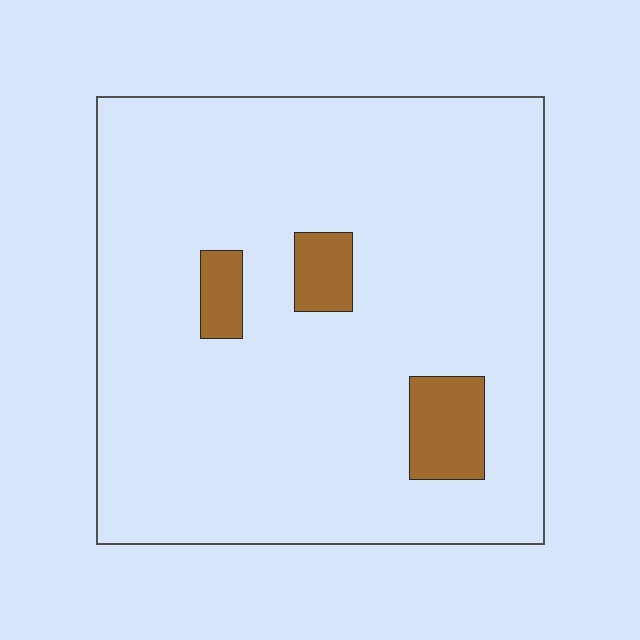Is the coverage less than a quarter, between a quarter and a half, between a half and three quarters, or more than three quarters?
Less than a quarter.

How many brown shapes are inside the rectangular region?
3.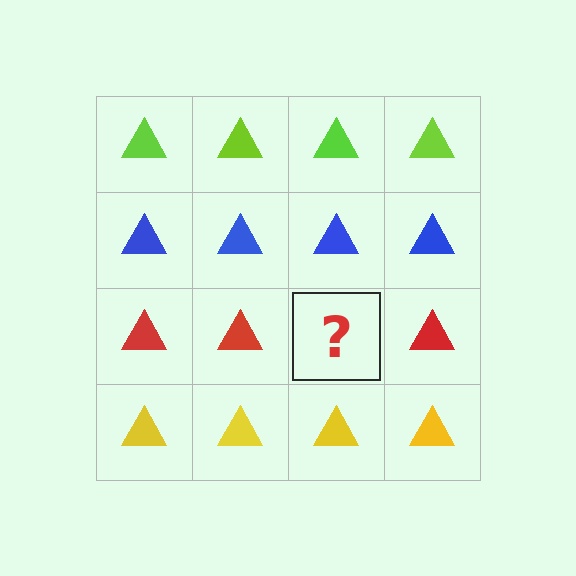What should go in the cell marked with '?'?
The missing cell should contain a red triangle.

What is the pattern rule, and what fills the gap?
The rule is that each row has a consistent color. The gap should be filled with a red triangle.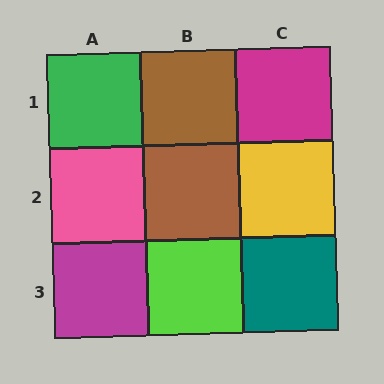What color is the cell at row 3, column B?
Lime.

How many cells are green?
1 cell is green.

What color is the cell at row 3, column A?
Magenta.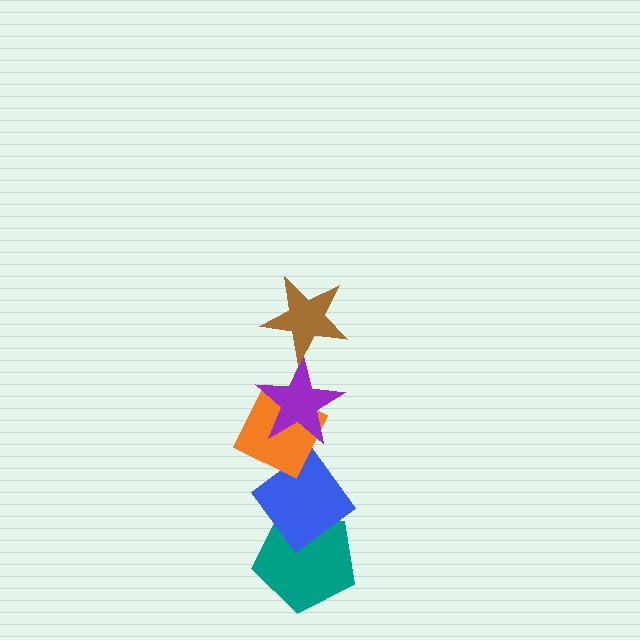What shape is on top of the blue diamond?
The orange diamond is on top of the blue diamond.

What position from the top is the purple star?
The purple star is 2nd from the top.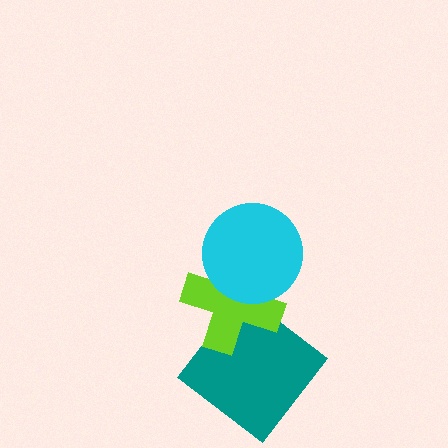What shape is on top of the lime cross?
The cyan circle is on top of the lime cross.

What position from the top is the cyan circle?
The cyan circle is 1st from the top.